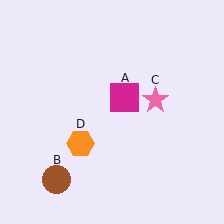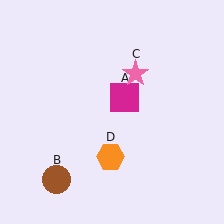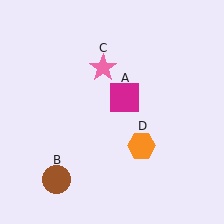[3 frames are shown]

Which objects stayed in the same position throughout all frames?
Magenta square (object A) and brown circle (object B) remained stationary.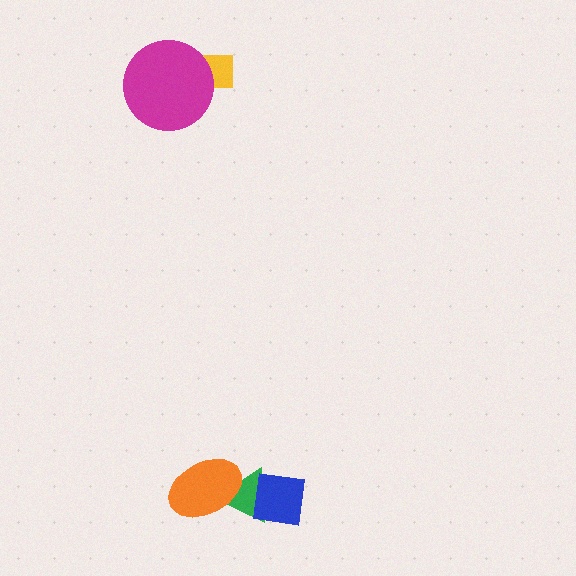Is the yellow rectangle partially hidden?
Yes, it is partially covered by another shape.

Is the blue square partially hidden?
No, no other shape covers it.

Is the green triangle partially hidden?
Yes, it is partially covered by another shape.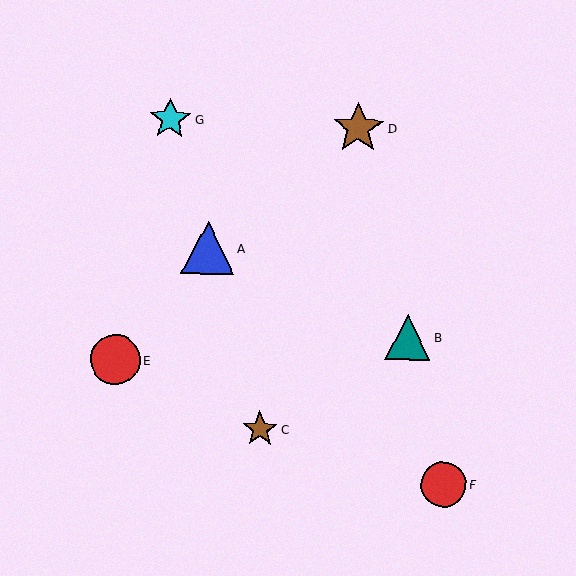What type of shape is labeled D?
Shape D is a brown star.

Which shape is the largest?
The blue triangle (labeled A) is the largest.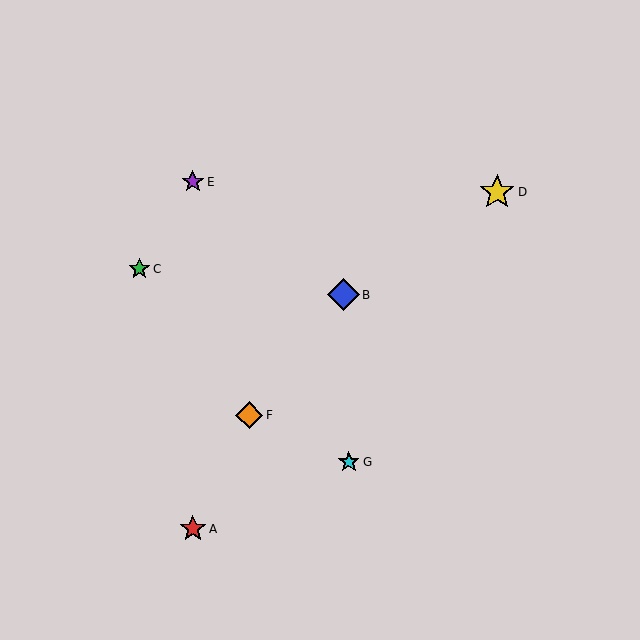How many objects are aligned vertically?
2 objects (A, E) are aligned vertically.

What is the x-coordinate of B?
Object B is at x≈344.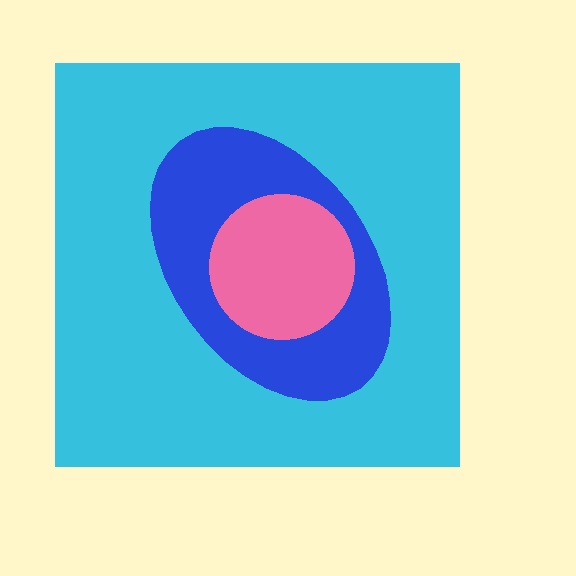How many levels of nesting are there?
3.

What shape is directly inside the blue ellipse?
The pink circle.